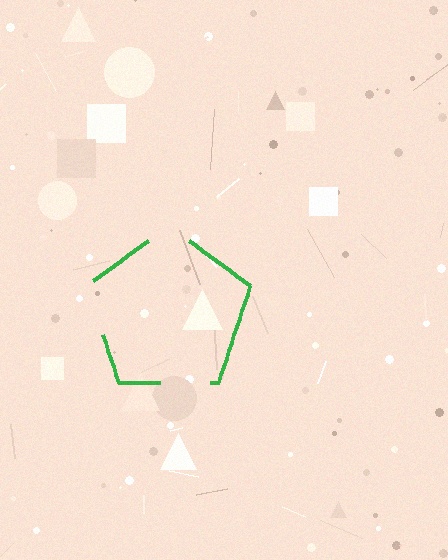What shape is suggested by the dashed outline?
The dashed outline suggests a pentagon.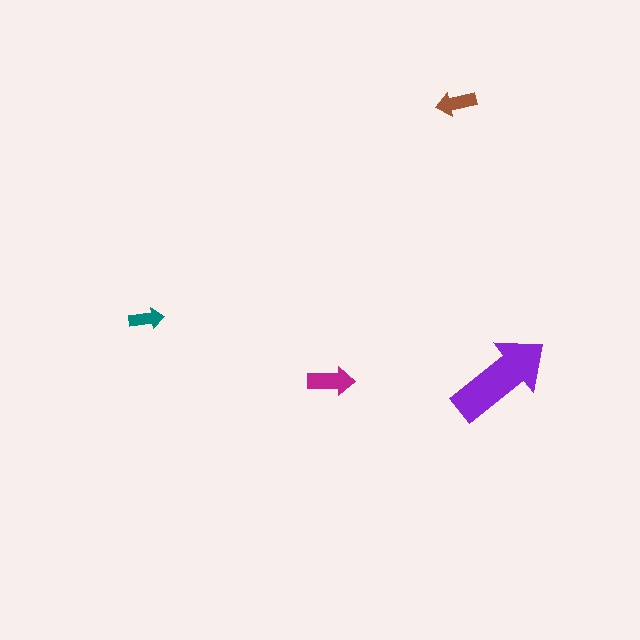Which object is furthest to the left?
The teal arrow is leftmost.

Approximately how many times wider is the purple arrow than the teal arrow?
About 3 times wider.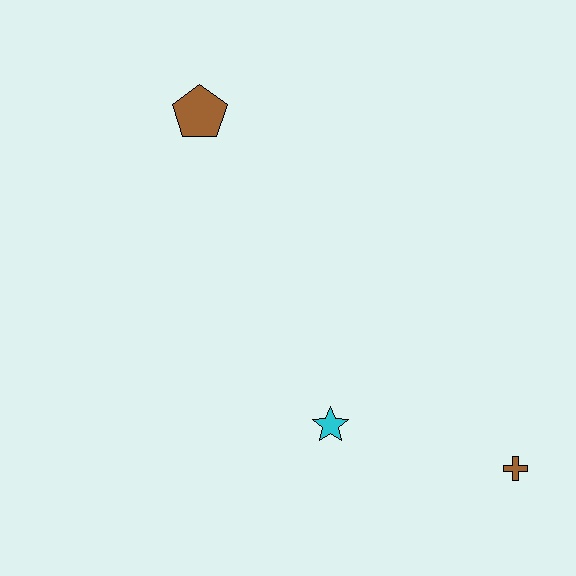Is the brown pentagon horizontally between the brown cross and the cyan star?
No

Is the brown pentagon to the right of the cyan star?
No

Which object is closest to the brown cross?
The cyan star is closest to the brown cross.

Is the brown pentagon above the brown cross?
Yes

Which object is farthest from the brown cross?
The brown pentagon is farthest from the brown cross.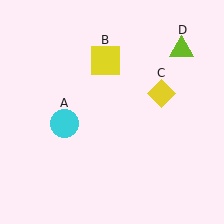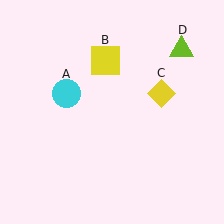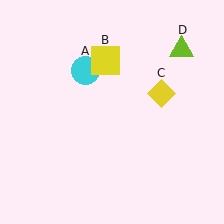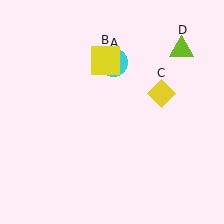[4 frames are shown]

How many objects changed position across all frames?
1 object changed position: cyan circle (object A).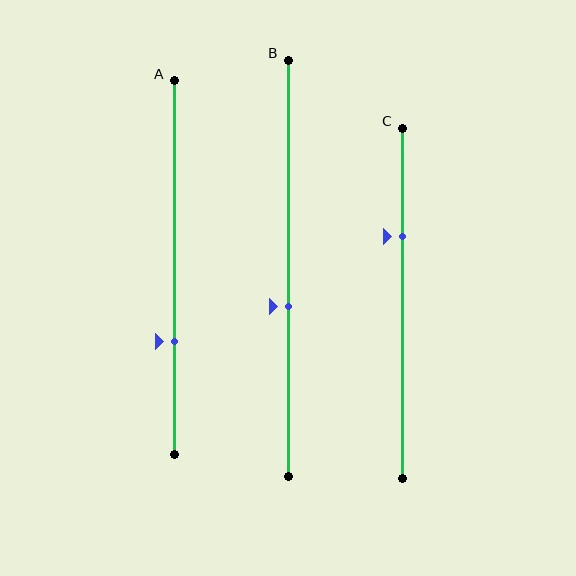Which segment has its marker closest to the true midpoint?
Segment B has its marker closest to the true midpoint.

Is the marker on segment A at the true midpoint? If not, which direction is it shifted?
No, the marker on segment A is shifted downward by about 20% of the segment length.